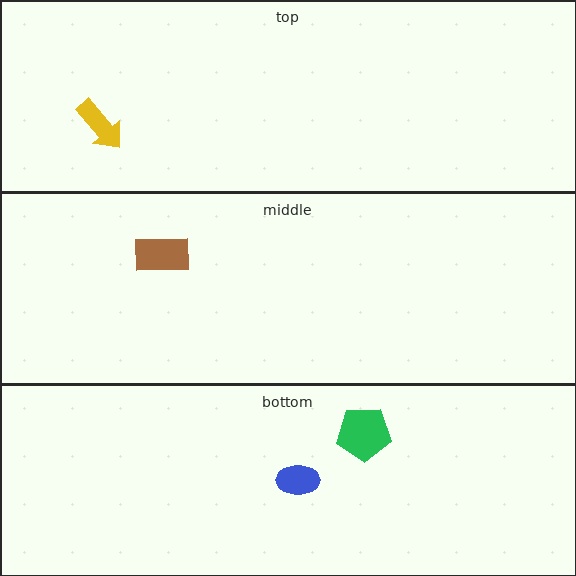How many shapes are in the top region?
1.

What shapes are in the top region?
The yellow arrow.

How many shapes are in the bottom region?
2.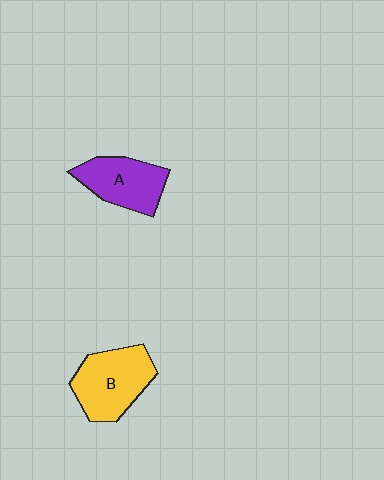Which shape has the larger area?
Shape B (yellow).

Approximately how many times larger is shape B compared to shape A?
Approximately 1.2 times.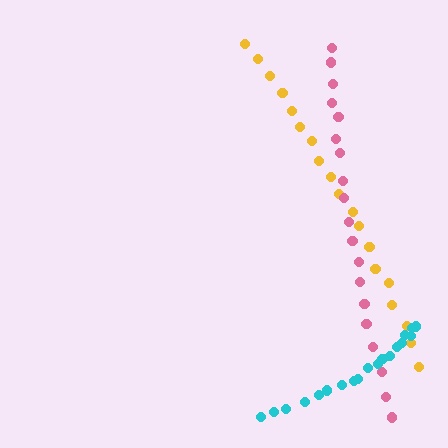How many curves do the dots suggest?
There are 3 distinct paths.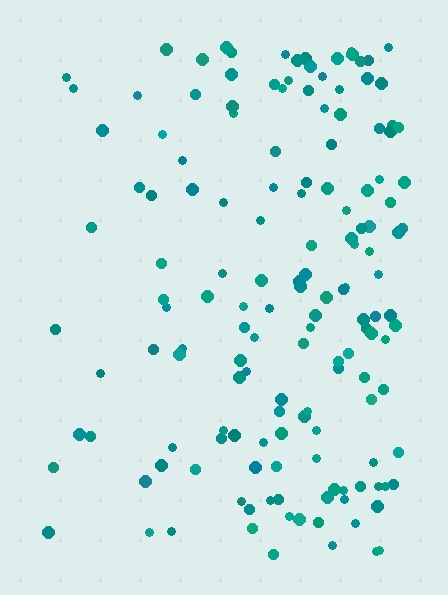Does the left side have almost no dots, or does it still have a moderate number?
Still a moderate number, just noticeably fewer than the right.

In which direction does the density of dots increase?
From left to right, with the right side densest.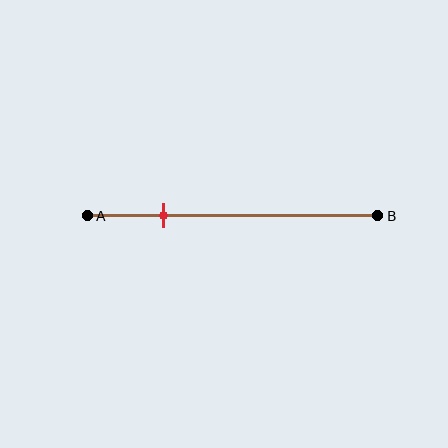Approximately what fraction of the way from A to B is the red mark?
The red mark is approximately 25% of the way from A to B.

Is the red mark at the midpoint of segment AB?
No, the mark is at about 25% from A, not at the 50% midpoint.